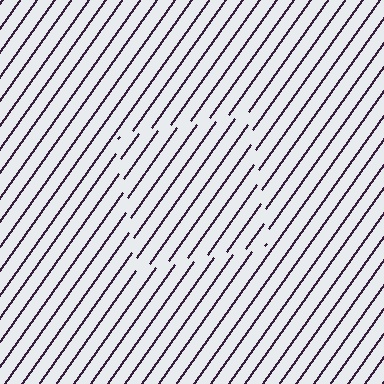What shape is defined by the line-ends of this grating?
An illusory square. The interior of the shape contains the same grating, shifted by half a period — the contour is defined by the phase discontinuity where line-ends from the inner and outer gratings abut.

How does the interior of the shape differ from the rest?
The interior of the shape contains the same grating, shifted by half a period — the contour is defined by the phase discontinuity where line-ends from the inner and outer gratings abut.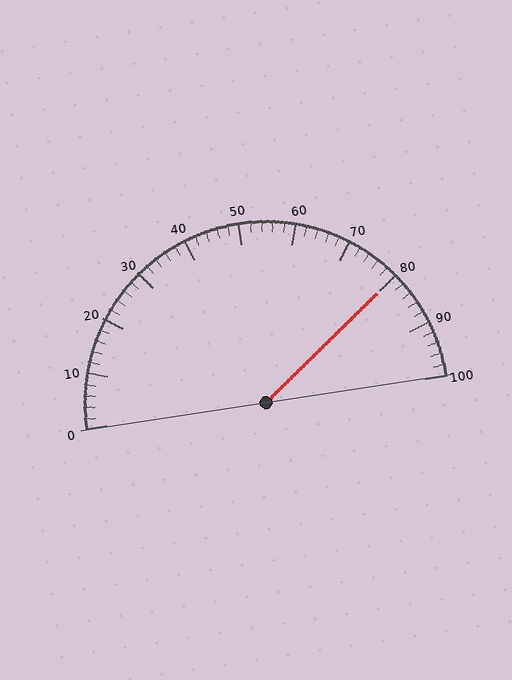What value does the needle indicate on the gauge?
The needle indicates approximately 80.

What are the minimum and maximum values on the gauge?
The gauge ranges from 0 to 100.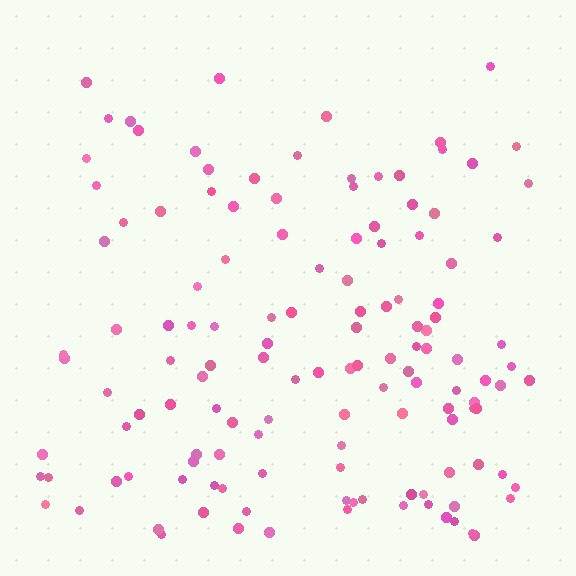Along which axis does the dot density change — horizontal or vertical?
Vertical.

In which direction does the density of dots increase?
From top to bottom, with the bottom side densest.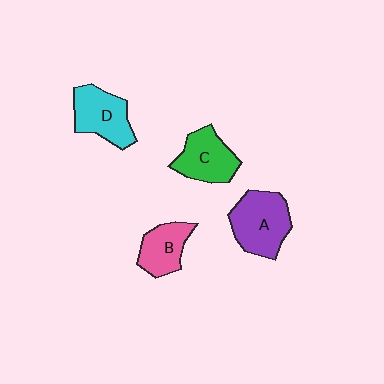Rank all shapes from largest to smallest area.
From largest to smallest: A (purple), D (cyan), C (green), B (pink).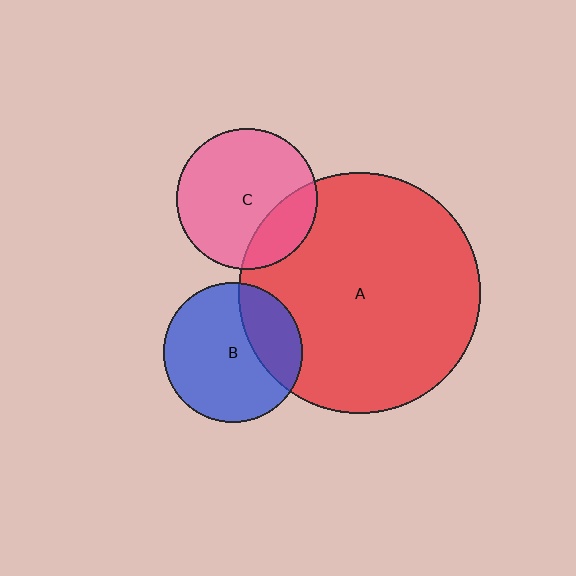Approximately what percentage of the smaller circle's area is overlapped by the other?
Approximately 30%.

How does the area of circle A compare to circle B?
Approximately 3.0 times.